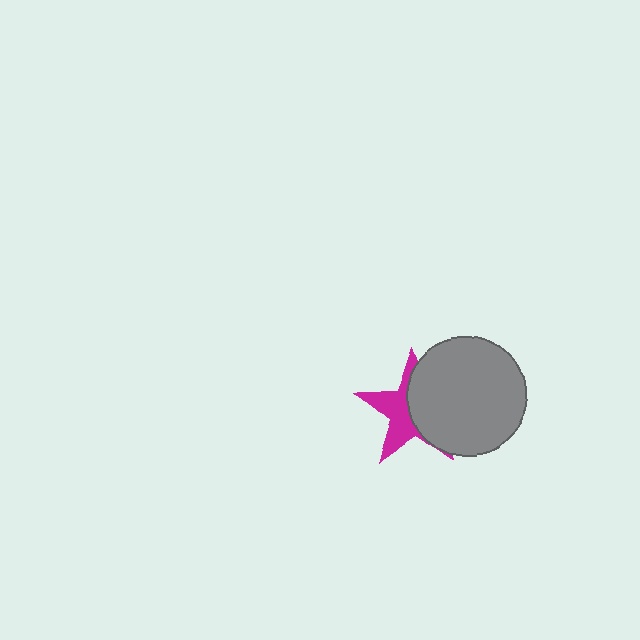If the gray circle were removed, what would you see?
You would see the complete magenta star.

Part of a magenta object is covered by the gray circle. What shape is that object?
It is a star.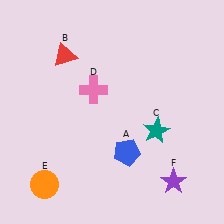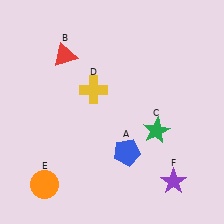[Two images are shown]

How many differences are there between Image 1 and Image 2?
There are 2 differences between the two images.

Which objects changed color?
C changed from teal to green. D changed from pink to yellow.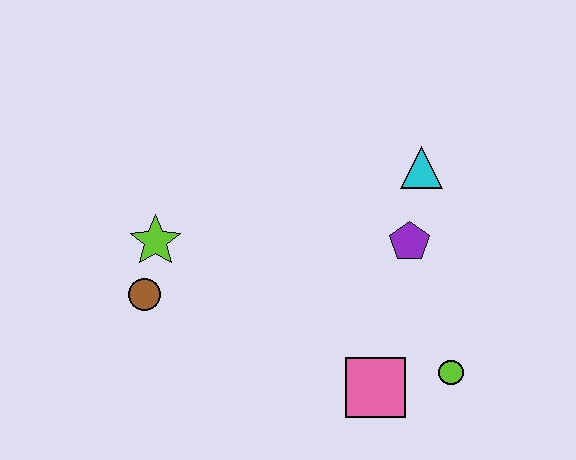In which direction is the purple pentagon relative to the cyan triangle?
The purple pentagon is below the cyan triangle.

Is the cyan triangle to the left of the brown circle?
No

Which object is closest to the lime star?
The brown circle is closest to the lime star.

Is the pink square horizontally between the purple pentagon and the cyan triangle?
No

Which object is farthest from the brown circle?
The lime circle is farthest from the brown circle.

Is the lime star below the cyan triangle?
Yes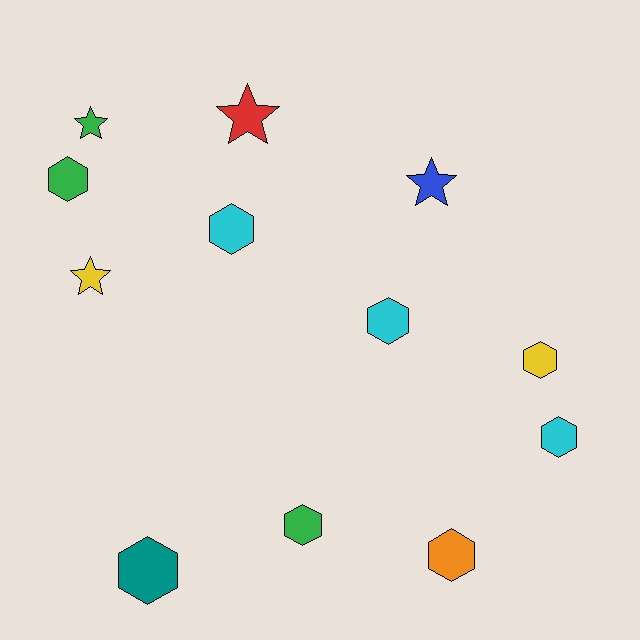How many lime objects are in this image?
There are no lime objects.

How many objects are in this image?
There are 12 objects.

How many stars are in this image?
There are 4 stars.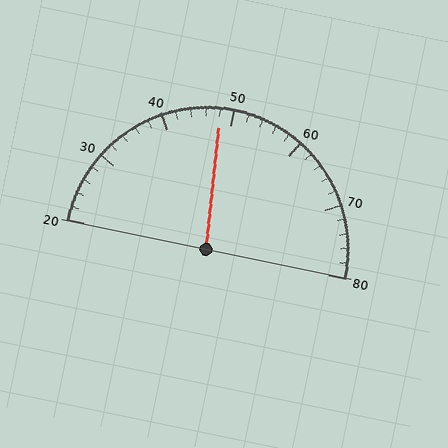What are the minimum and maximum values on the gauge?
The gauge ranges from 20 to 80.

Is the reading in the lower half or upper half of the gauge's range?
The reading is in the lower half of the range (20 to 80).